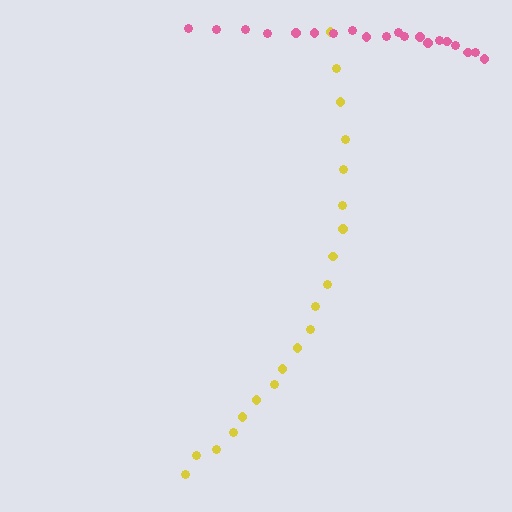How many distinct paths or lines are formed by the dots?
There are 2 distinct paths.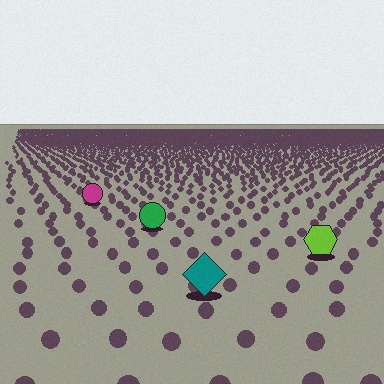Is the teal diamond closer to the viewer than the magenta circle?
Yes. The teal diamond is closer — you can tell from the texture gradient: the ground texture is coarser near it.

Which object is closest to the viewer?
The teal diamond is closest. The texture marks near it are larger and more spread out.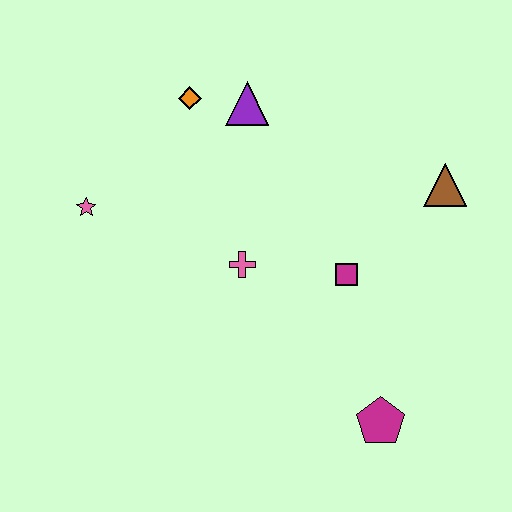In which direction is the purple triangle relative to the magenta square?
The purple triangle is above the magenta square.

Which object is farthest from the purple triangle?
The magenta pentagon is farthest from the purple triangle.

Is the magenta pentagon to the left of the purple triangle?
No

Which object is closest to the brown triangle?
The magenta square is closest to the brown triangle.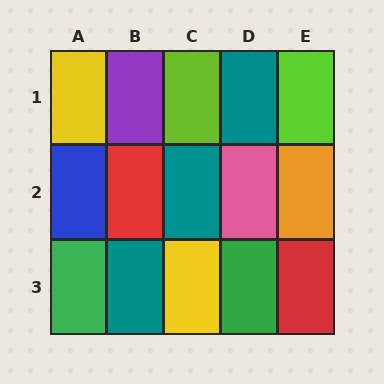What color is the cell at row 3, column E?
Red.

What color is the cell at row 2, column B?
Red.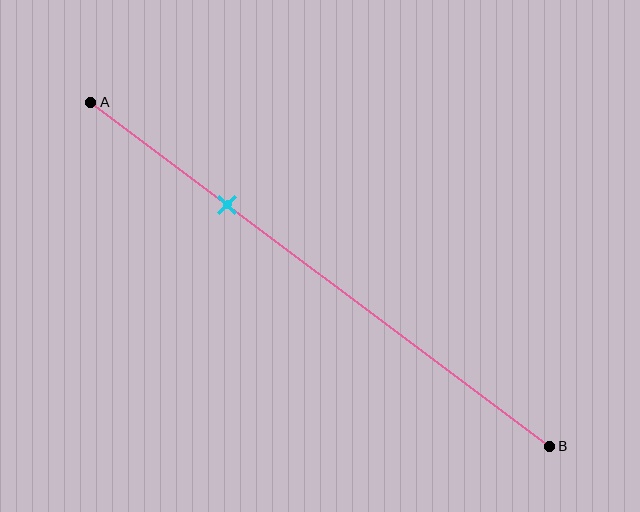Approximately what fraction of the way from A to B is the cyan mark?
The cyan mark is approximately 30% of the way from A to B.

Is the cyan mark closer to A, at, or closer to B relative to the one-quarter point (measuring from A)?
The cyan mark is closer to point B than the one-quarter point of segment AB.